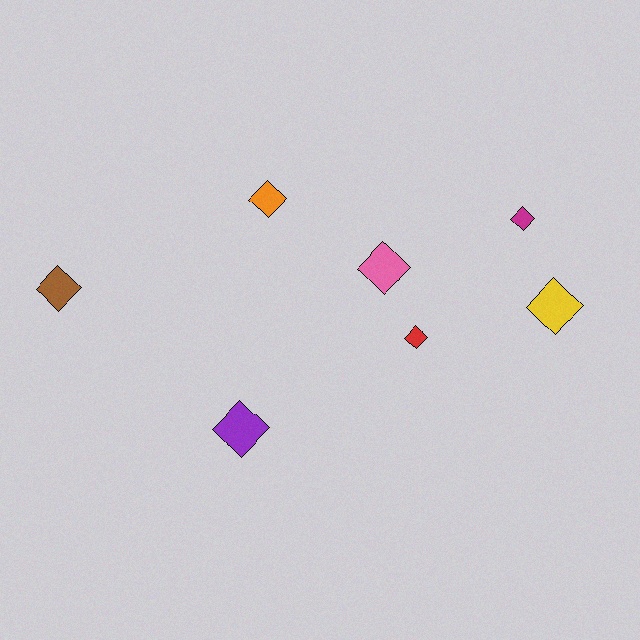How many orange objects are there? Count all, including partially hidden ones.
There is 1 orange object.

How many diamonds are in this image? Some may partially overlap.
There are 7 diamonds.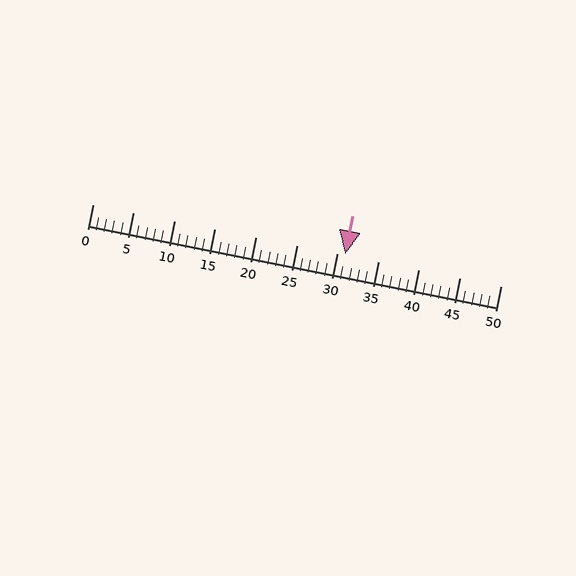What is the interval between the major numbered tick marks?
The major tick marks are spaced 5 units apart.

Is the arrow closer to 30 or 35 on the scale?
The arrow is closer to 30.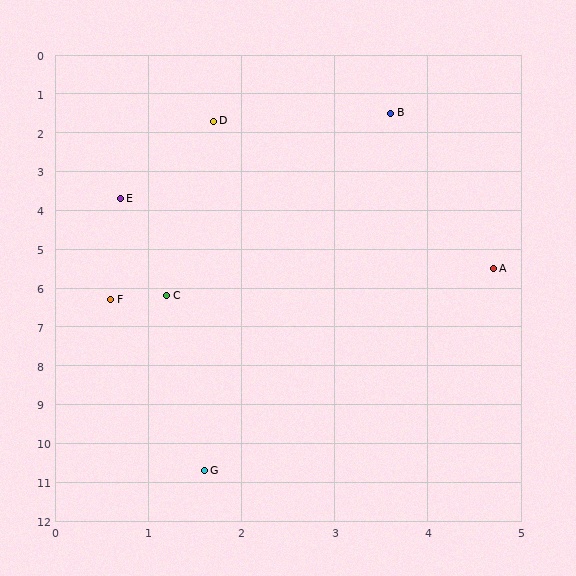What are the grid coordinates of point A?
Point A is at approximately (4.7, 5.5).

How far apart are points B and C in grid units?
Points B and C are about 5.3 grid units apart.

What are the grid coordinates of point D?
Point D is at approximately (1.7, 1.7).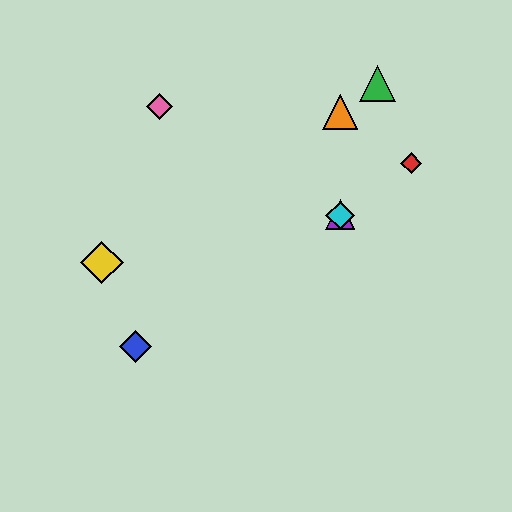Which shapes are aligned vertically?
The purple triangle, the orange triangle, the cyan diamond are aligned vertically.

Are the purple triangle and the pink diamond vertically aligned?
No, the purple triangle is at x≈340 and the pink diamond is at x≈159.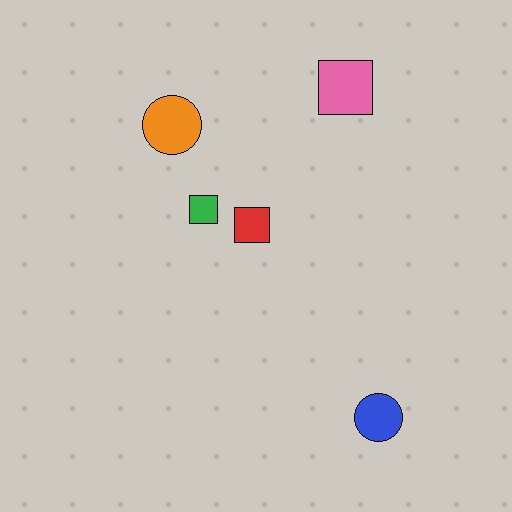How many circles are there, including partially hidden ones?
There are 2 circles.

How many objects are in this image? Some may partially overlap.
There are 5 objects.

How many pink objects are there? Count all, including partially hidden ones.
There is 1 pink object.